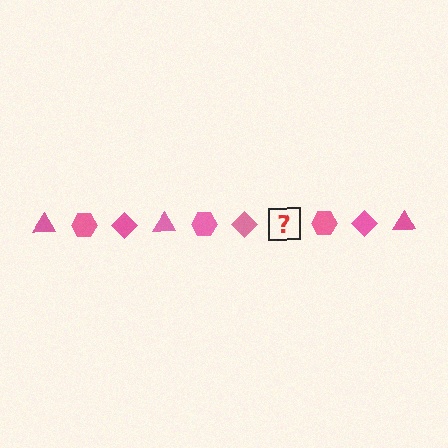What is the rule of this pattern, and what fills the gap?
The rule is that the pattern cycles through triangle, hexagon, diamond shapes in pink. The gap should be filled with a pink triangle.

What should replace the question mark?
The question mark should be replaced with a pink triangle.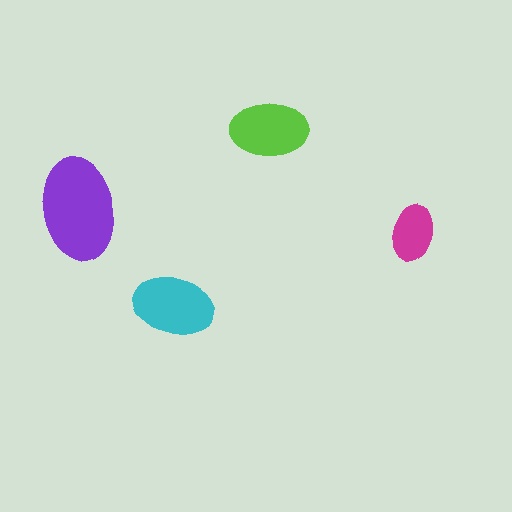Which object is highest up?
The lime ellipse is topmost.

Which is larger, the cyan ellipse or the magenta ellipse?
The cyan one.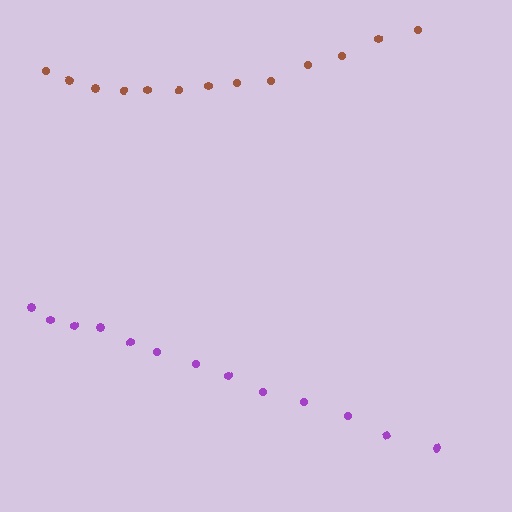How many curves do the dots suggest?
There are 2 distinct paths.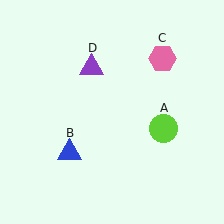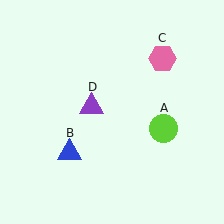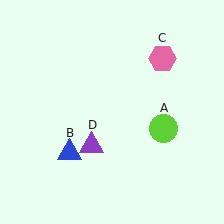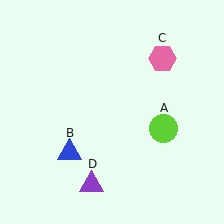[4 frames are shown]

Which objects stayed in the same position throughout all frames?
Lime circle (object A) and blue triangle (object B) and pink hexagon (object C) remained stationary.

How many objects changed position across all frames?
1 object changed position: purple triangle (object D).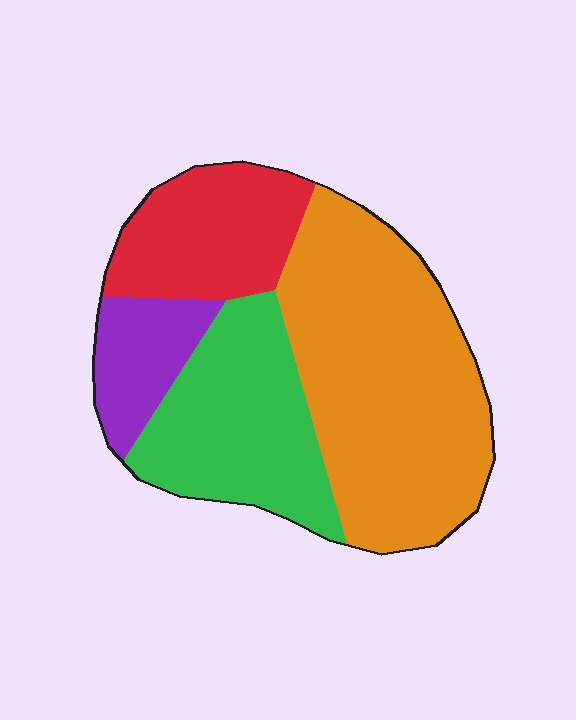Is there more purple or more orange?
Orange.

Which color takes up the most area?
Orange, at roughly 45%.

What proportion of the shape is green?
Green covers 25% of the shape.